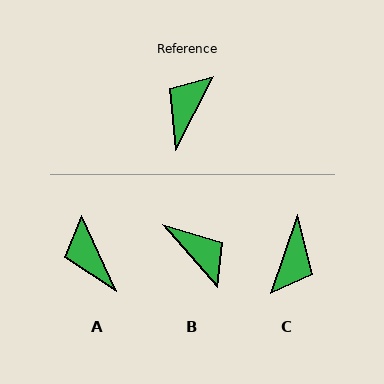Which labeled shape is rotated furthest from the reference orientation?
C, about 172 degrees away.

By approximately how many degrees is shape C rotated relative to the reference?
Approximately 172 degrees clockwise.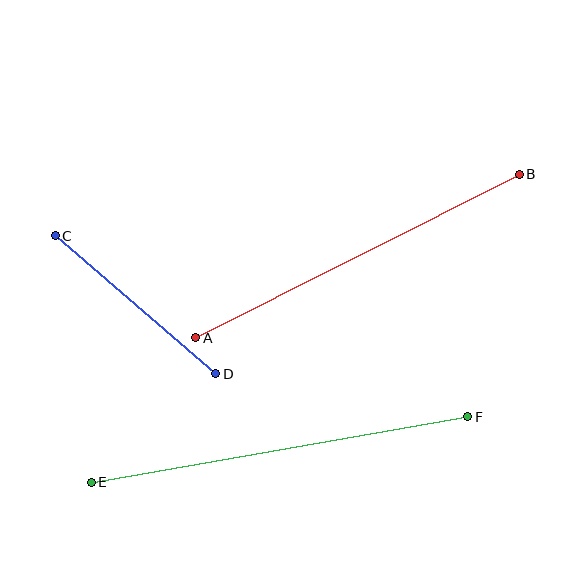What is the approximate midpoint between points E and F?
The midpoint is at approximately (279, 450) pixels.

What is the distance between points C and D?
The distance is approximately 212 pixels.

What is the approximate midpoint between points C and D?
The midpoint is at approximately (135, 305) pixels.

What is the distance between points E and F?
The distance is approximately 382 pixels.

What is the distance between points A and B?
The distance is approximately 362 pixels.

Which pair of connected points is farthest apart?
Points E and F are farthest apart.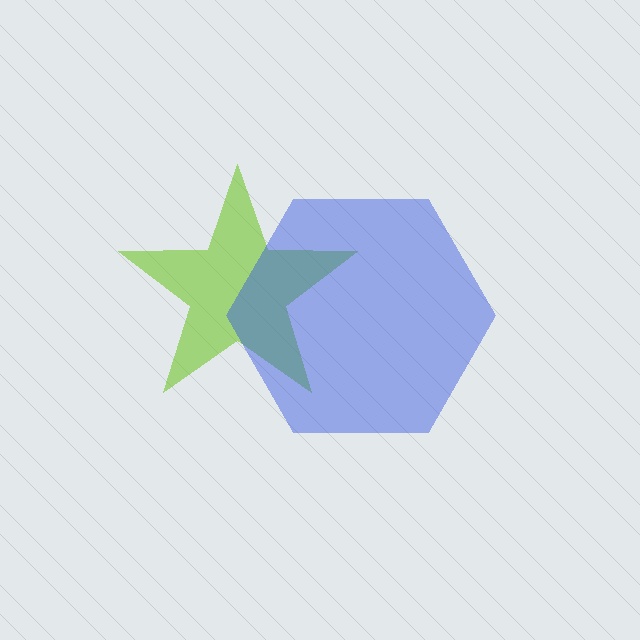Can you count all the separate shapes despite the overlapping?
Yes, there are 2 separate shapes.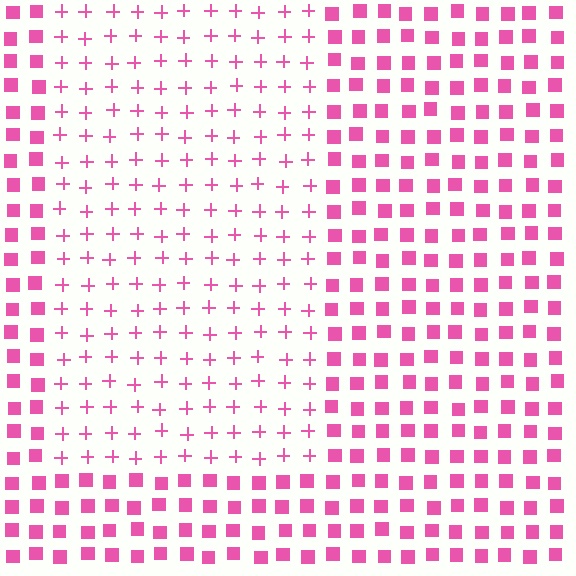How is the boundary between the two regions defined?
The boundary is defined by a change in element shape: plus signs inside vs. squares outside. All elements share the same color and spacing.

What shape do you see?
I see a rectangle.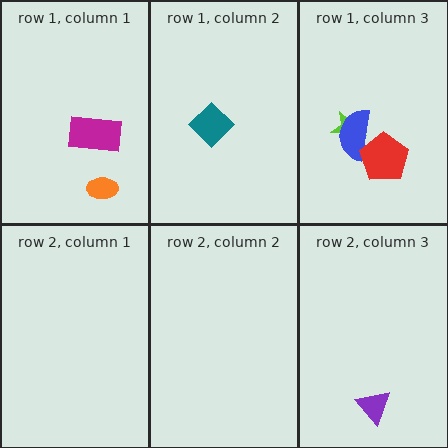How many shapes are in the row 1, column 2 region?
1.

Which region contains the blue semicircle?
The row 1, column 3 region.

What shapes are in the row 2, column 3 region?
The purple triangle.